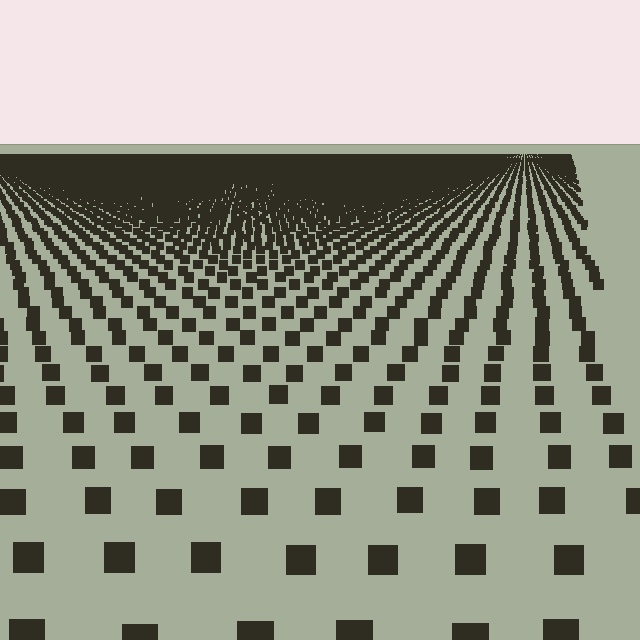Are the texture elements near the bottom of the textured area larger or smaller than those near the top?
Larger. Near the bottom, elements are closer to the viewer and appear at a bigger on-screen size.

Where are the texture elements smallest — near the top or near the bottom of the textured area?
Near the top.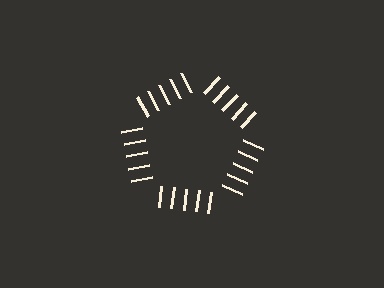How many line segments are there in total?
25 — 5 along each of the 5 edges.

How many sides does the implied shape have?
5 sides — the line-ends trace a pentagon.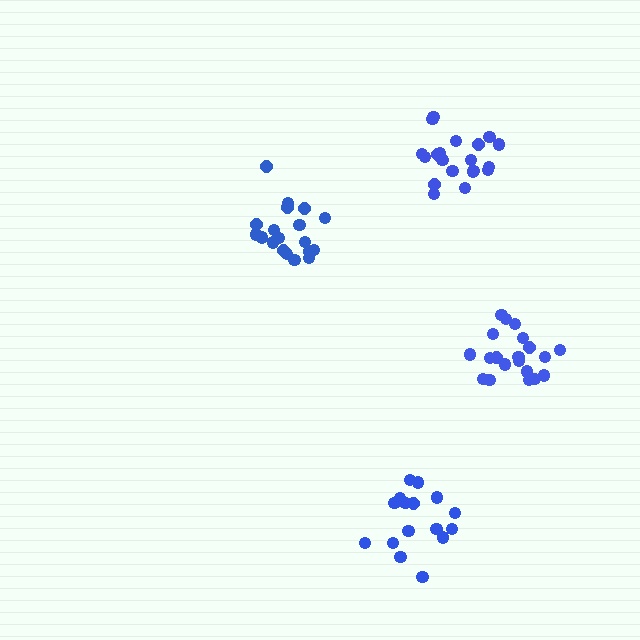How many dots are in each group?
Group 1: 19 dots, Group 2: 20 dots, Group 3: 16 dots, Group 4: 20 dots (75 total).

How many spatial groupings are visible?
There are 4 spatial groupings.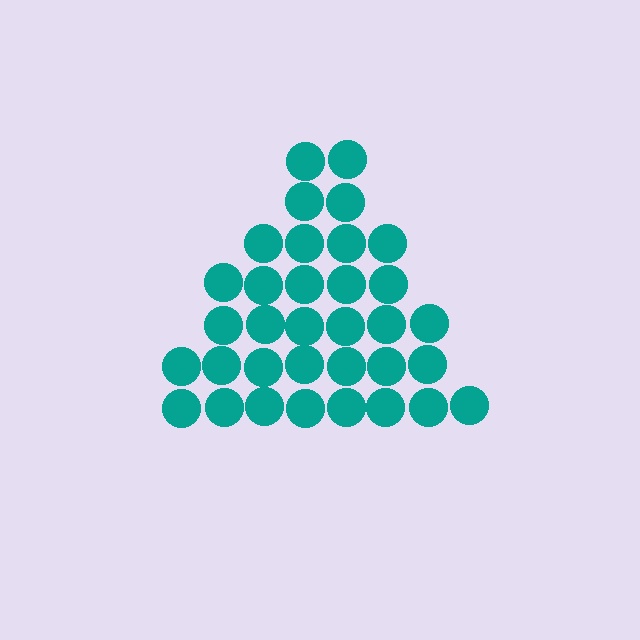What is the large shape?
The large shape is a triangle.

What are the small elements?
The small elements are circles.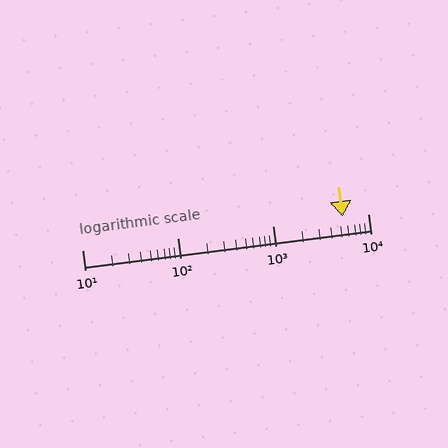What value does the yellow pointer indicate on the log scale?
The pointer indicates approximately 5400.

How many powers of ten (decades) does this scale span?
The scale spans 3 decades, from 10 to 10000.